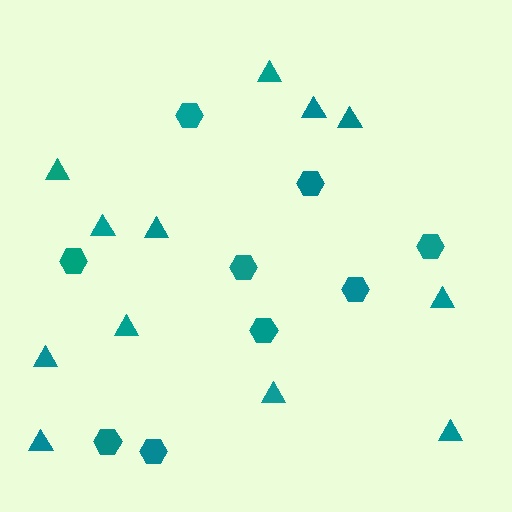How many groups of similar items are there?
There are 2 groups: one group of hexagons (9) and one group of triangles (12).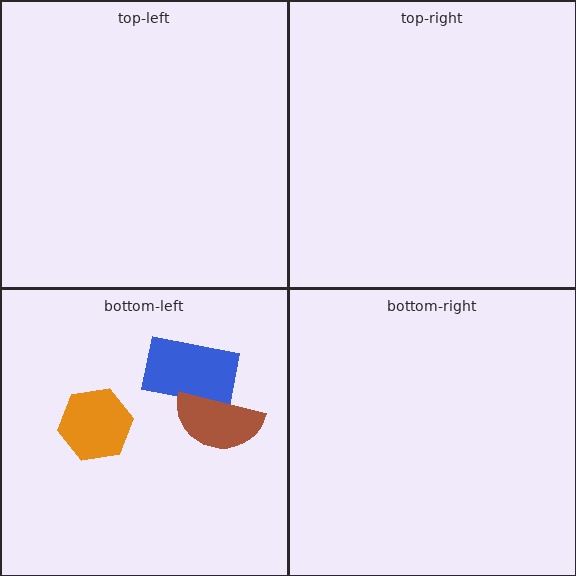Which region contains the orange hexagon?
The bottom-left region.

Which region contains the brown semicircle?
The bottom-left region.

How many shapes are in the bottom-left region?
3.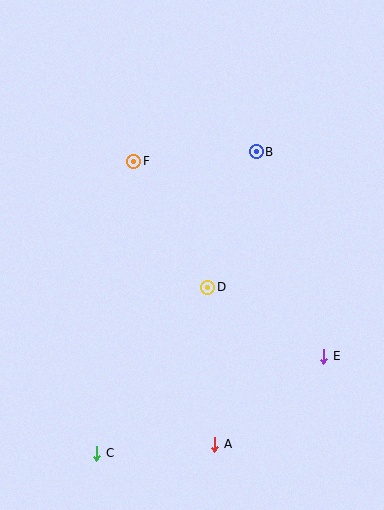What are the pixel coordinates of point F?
Point F is at (134, 161).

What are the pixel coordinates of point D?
Point D is at (208, 287).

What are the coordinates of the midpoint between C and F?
The midpoint between C and F is at (115, 307).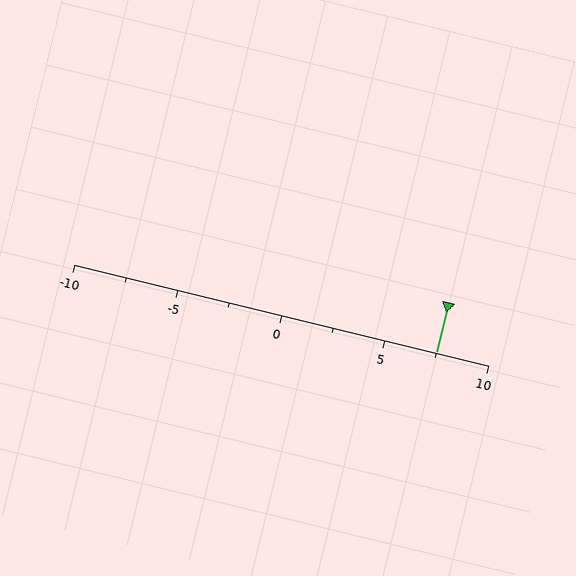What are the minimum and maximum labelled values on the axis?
The axis runs from -10 to 10.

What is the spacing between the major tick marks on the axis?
The major ticks are spaced 5 apart.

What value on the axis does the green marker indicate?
The marker indicates approximately 7.5.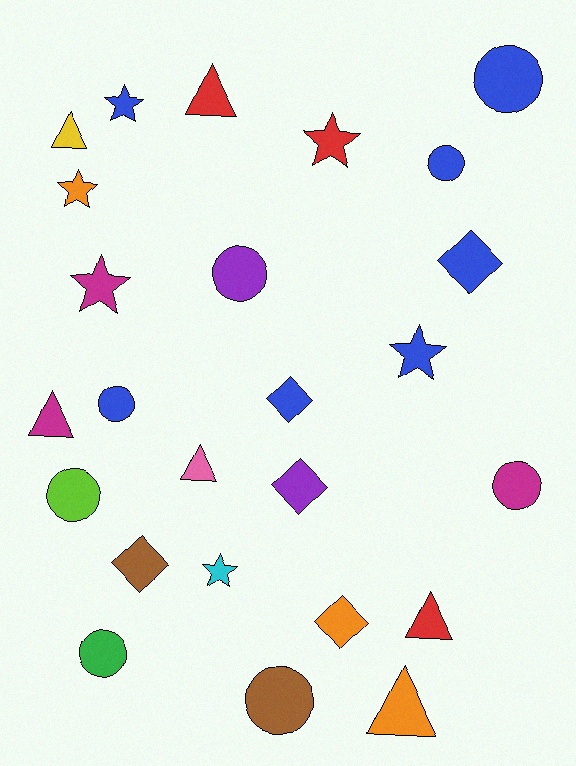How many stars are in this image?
There are 6 stars.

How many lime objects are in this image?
There is 1 lime object.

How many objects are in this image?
There are 25 objects.